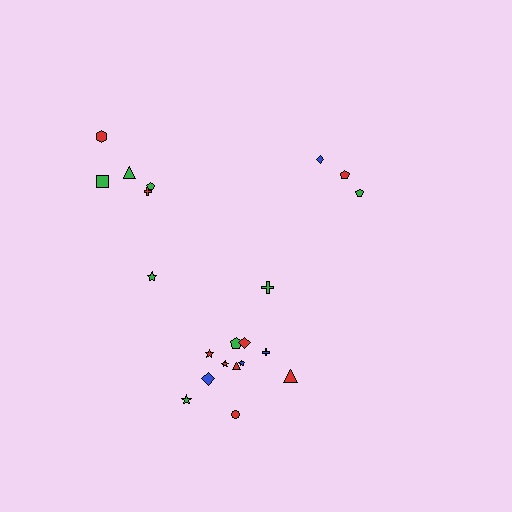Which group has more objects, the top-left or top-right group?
The top-left group.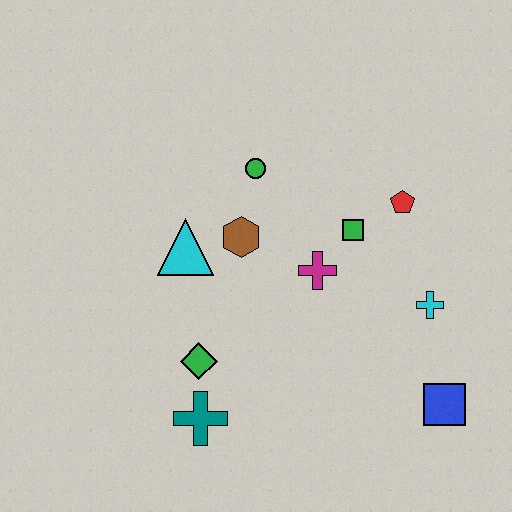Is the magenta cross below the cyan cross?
No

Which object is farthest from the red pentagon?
The teal cross is farthest from the red pentagon.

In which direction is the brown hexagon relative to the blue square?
The brown hexagon is to the left of the blue square.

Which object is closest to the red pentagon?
The green square is closest to the red pentagon.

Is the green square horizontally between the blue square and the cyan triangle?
Yes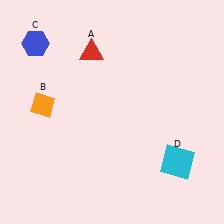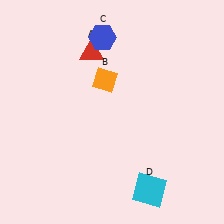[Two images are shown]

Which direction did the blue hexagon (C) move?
The blue hexagon (C) moved right.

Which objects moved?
The objects that moved are: the orange diamond (B), the blue hexagon (C), the cyan square (D).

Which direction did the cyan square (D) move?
The cyan square (D) moved left.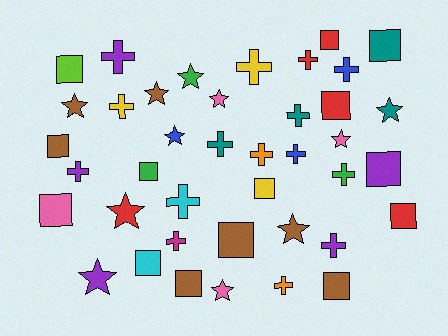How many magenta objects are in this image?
There is 1 magenta object.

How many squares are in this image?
There are 14 squares.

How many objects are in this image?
There are 40 objects.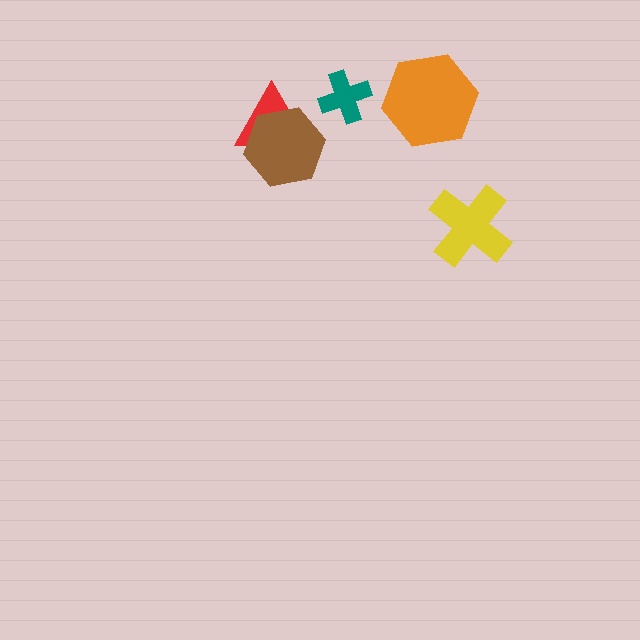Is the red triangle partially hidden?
Yes, it is partially covered by another shape.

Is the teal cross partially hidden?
No, no other shape covers it.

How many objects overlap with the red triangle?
1 object overlaps with the red triangle.